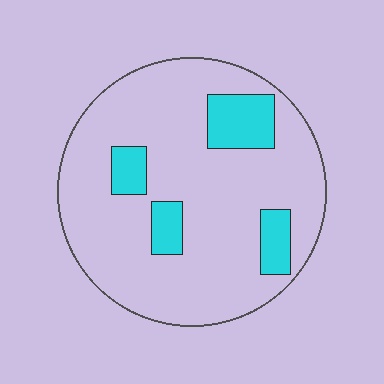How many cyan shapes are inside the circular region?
4.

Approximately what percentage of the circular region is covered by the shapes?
Approximately 15%.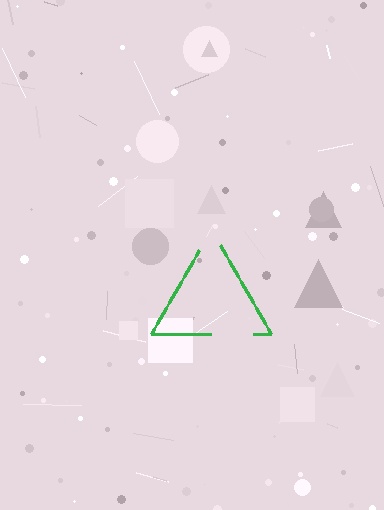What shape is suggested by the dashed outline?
The dashed outline suggests a triangle.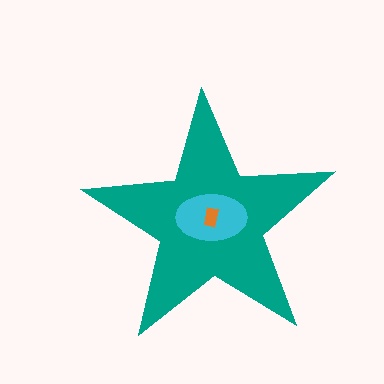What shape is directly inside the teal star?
The cyan ellipse.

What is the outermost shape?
The teal star.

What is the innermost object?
The orange rectangle.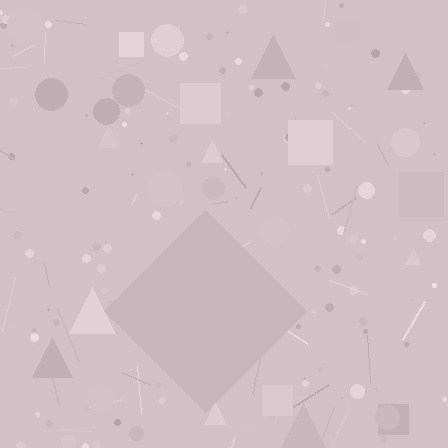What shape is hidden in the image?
A diamond is hidden in the image.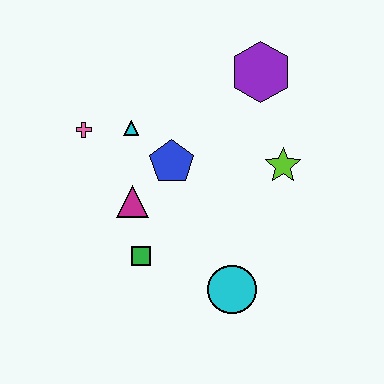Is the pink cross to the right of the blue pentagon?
No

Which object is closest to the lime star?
The purple hexagon is closest to the lime star.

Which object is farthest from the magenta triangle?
The purple hexagon is farthest from the magenta triangle.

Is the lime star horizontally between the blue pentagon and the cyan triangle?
No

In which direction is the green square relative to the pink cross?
The green square is below the pink cross.